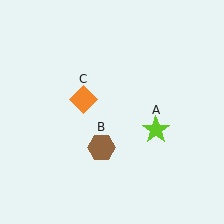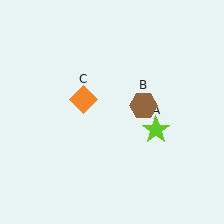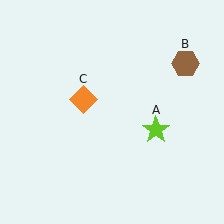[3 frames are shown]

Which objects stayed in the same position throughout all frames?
Lime star (object A) and orange diamond (object C) remained stationary.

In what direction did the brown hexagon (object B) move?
The brown hexagon (object B) moved up and to the right.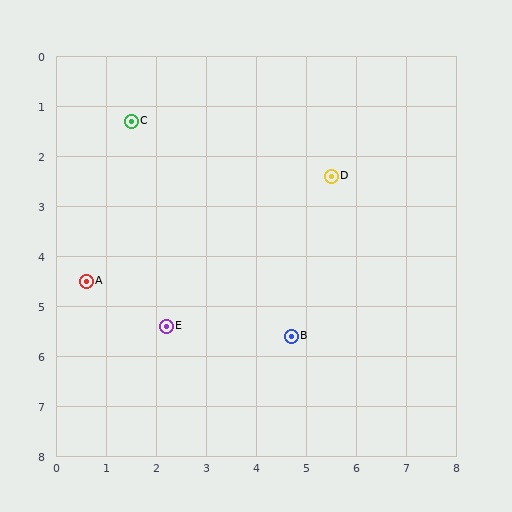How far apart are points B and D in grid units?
Points B and D are about 3.3 grid units apart.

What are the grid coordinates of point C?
Point C is at approximately (1.5, 1.3).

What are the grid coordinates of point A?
Point A is at approximately (0.6, 4.5).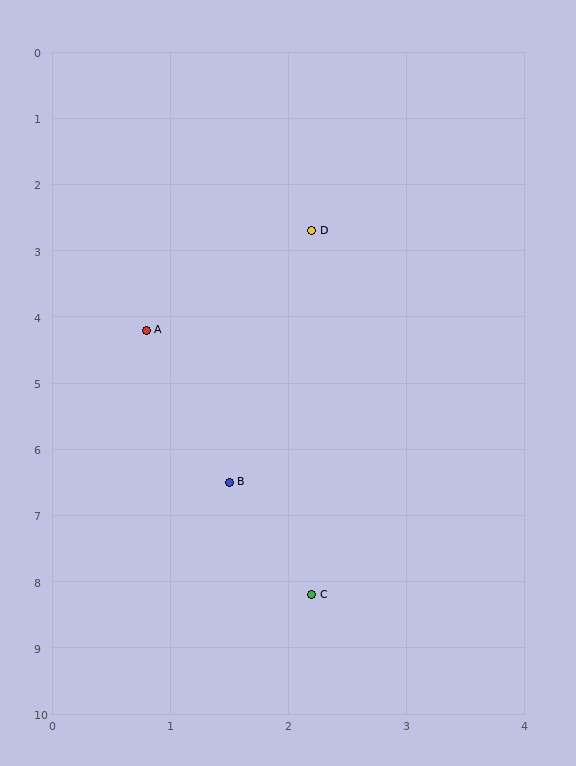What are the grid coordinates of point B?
Point B is at approximately (1.5, 6.5).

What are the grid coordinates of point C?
Point C is at approximately (2.2, 8.2).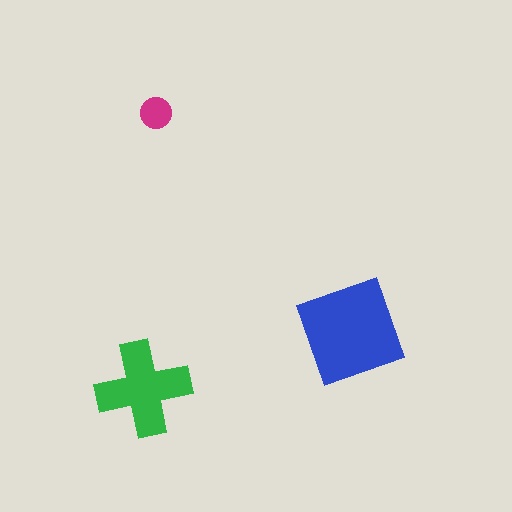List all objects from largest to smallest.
The blue diamond, the green cross, the magenta circle.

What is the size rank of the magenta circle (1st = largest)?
3rd.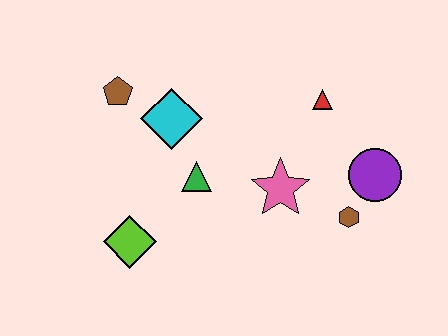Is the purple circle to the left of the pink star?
No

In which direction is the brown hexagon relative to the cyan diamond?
The brown hexagon is to the right of the cyan diamond.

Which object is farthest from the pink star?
The brown pentagon is farthest from the pink star.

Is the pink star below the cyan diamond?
Yes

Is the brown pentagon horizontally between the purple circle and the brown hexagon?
No